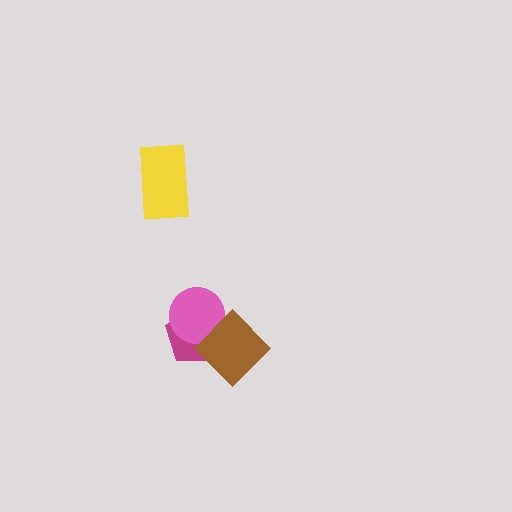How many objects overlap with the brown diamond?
2 objects overlap with the brown diamond.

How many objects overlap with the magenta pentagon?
2 objects overlap with the magenta pentagon.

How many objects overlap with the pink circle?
2 objects overlap with the pink circle.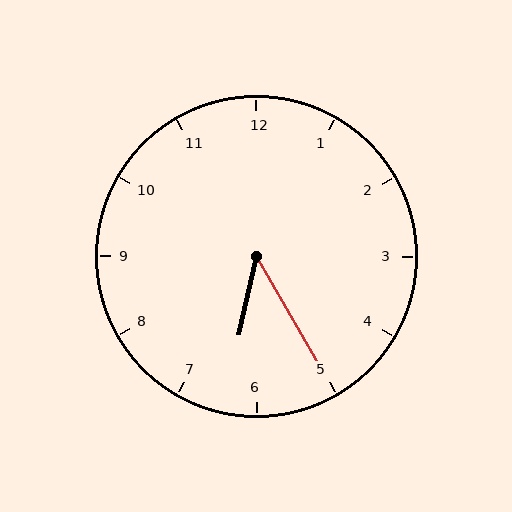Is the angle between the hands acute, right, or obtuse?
It is acute.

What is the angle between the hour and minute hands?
Approximately 42 degrees.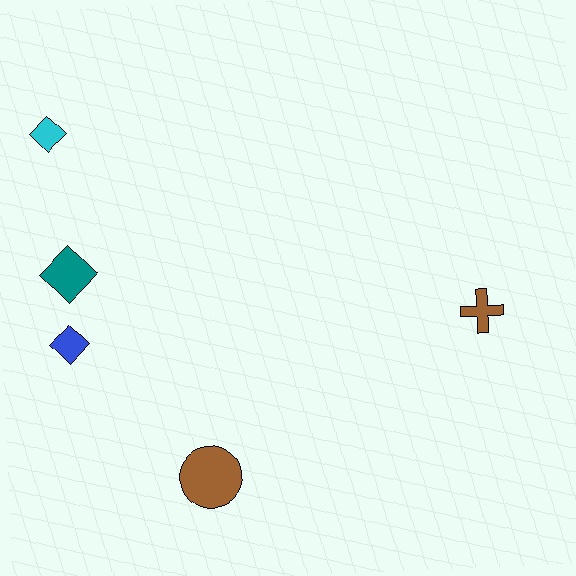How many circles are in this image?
There is 1 circle.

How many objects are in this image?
There are 5 objects.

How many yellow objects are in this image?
There are no yellow objects.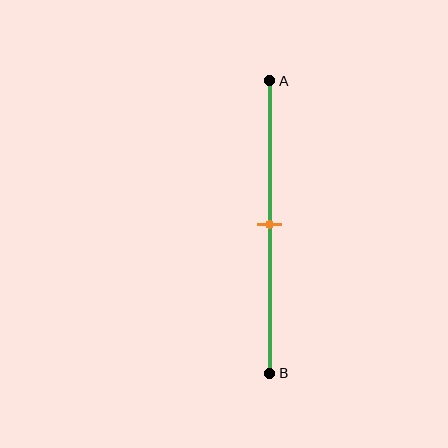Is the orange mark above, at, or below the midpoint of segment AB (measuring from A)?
The orange mark is approximately at the midpoint of segment AB.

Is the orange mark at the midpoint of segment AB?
Yes, the mark is approximately at the midpoint.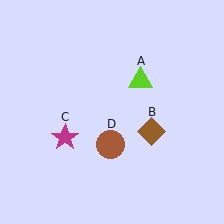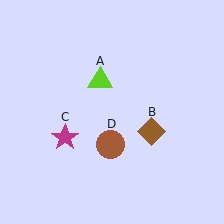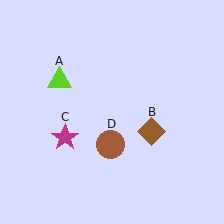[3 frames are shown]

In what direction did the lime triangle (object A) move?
The lime triangle (object A) moved left.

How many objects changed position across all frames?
1 object changed position: lime triangle (object A).